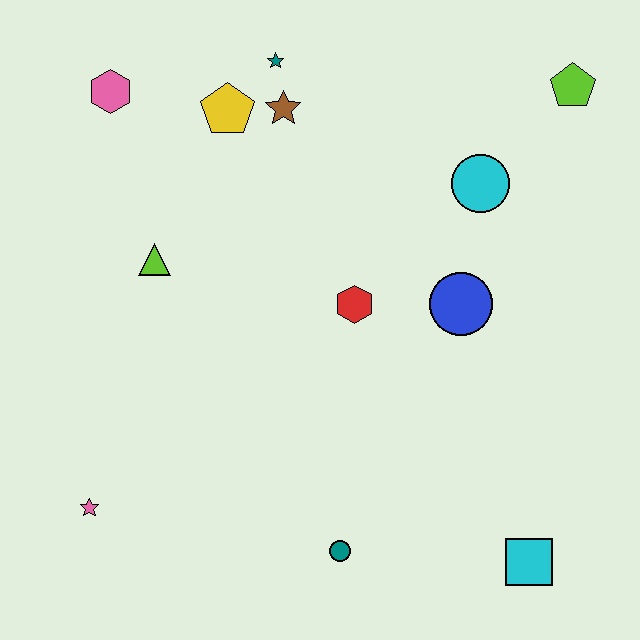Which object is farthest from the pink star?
The lime pentagon is farthest from the pink star.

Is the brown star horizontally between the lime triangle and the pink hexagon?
No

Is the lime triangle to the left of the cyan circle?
Yes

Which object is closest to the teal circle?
The cyan square is closest to the teal circle.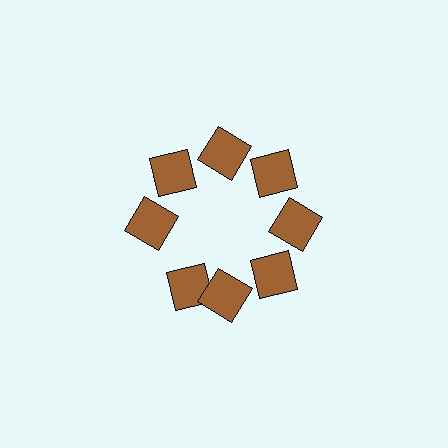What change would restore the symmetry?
The symmetry would be restored by rotating it back into even spacing with its neighbors so that all 8 squares sit at equal angles and equal distance from the center.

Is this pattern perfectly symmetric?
No. The 8 brown squares are arranged in a ring, but one element near the 8 o'clock position is rotated out of alignment along the ring, breaking the 8-fold rotational symmetry.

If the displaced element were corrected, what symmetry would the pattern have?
It would have 8-fold rotational symmetry — the pattern would map onto itself every 45 degrees.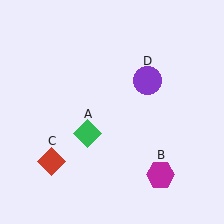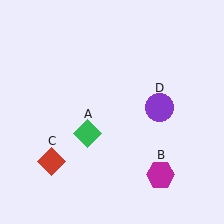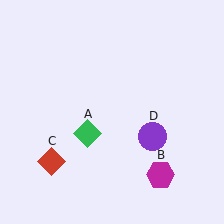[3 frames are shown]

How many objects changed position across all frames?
1 object changed position: purple circle (object D).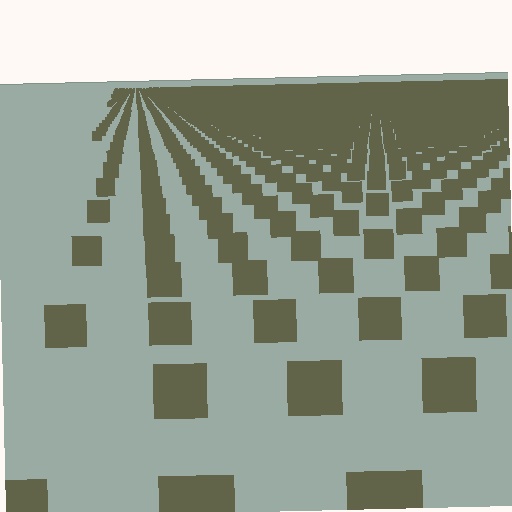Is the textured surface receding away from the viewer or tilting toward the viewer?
The surface is receding away from the viewer. Texture elements get smaller and denser toward the top.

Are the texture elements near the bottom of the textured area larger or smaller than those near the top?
Larger. Near the bottom, elements are closer to the viewer and appear at a bigger on-screen size.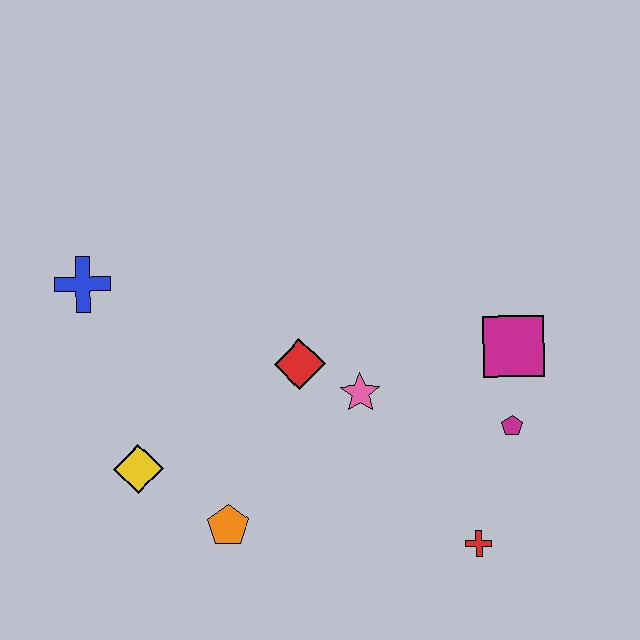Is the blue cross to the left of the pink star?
Yes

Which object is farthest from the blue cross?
The red cross is farthest from the blue cross.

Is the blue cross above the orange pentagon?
Yes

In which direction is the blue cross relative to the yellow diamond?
The blue cross is above the yellow diamond.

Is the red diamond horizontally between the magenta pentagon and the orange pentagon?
Yes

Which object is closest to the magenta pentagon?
The magenta square is closest to the magenta pentagon.